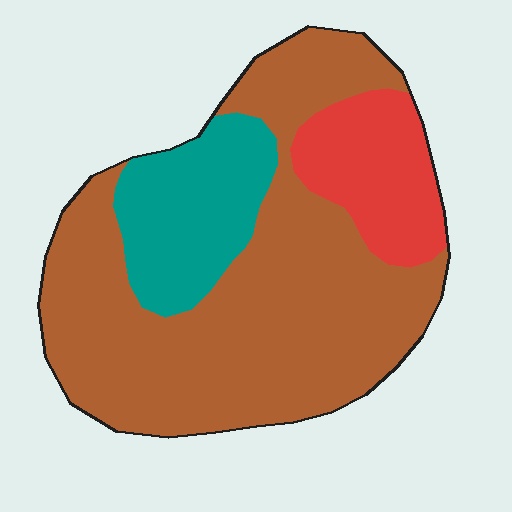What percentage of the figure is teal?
Teal covers 18% of the figure.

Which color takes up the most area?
Brown, at roughly 65%.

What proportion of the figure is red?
Red takes up about one sixth (1/6) of the figure.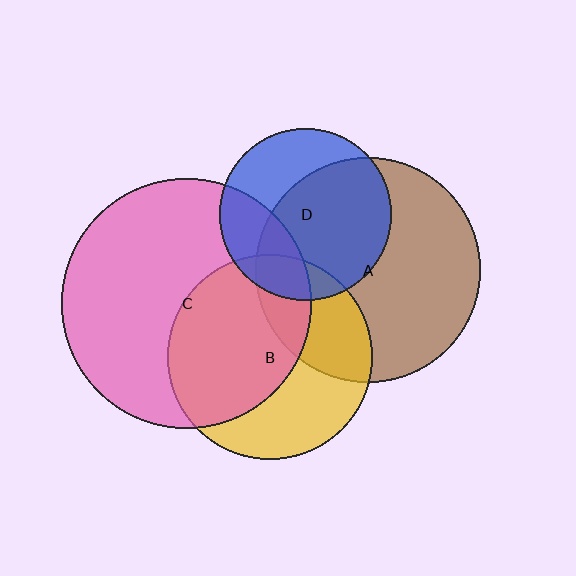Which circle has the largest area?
Circle C (pink).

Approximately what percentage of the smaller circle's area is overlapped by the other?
Approximately 15%.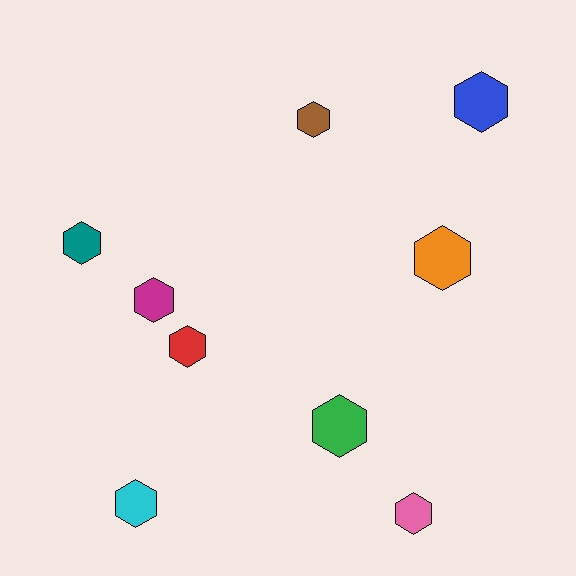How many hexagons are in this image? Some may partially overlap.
There are 9 hexagons.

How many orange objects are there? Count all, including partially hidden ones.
There is 1 orange object.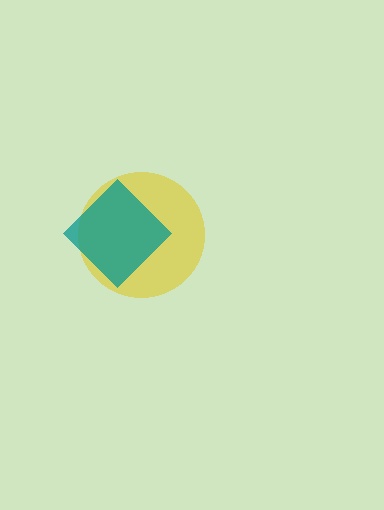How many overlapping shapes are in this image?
There are 2 overlapping shapes in the image.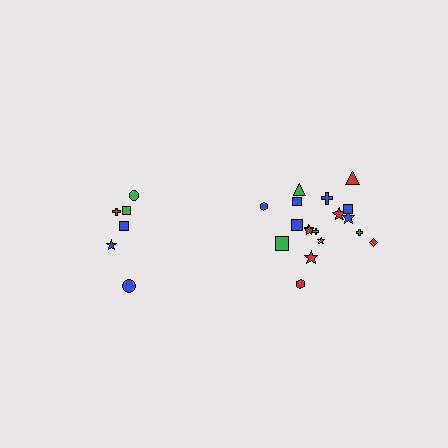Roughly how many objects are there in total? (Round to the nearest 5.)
Roughly 25 objects in total.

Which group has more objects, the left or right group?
The right group.